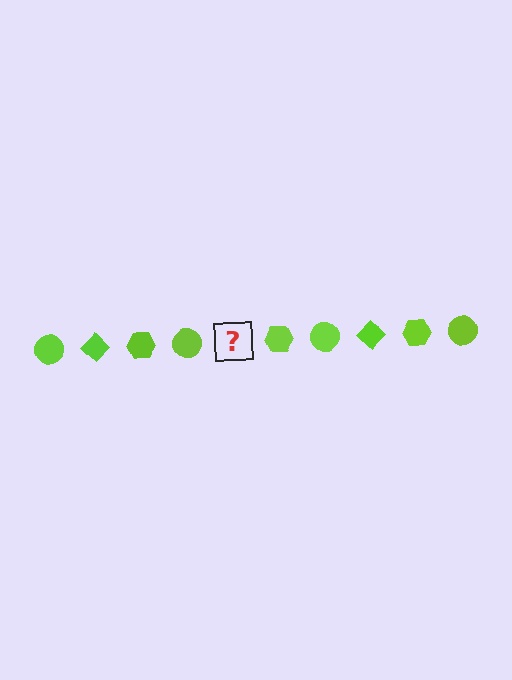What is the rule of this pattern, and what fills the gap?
The rule is that the pattern cycles through circle, diamond, hexagon shapes in lime. The gap should be filled with a lime diamond.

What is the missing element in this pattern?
The missing element is a lime diamond.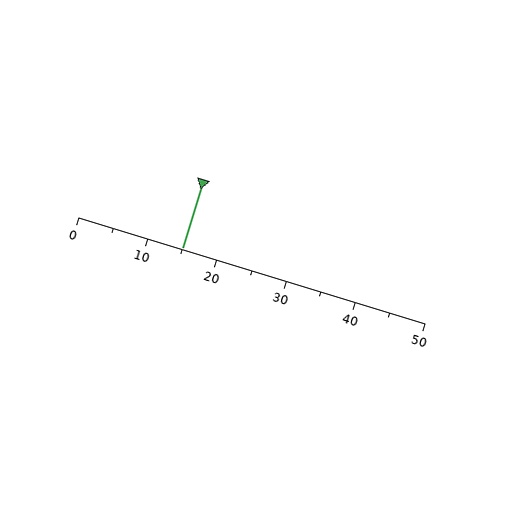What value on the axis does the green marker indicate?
The marker indicates approximately 15.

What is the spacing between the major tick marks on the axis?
The major ticks are spaced 10 apart.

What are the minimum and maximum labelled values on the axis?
The axis runs from 0 to 50.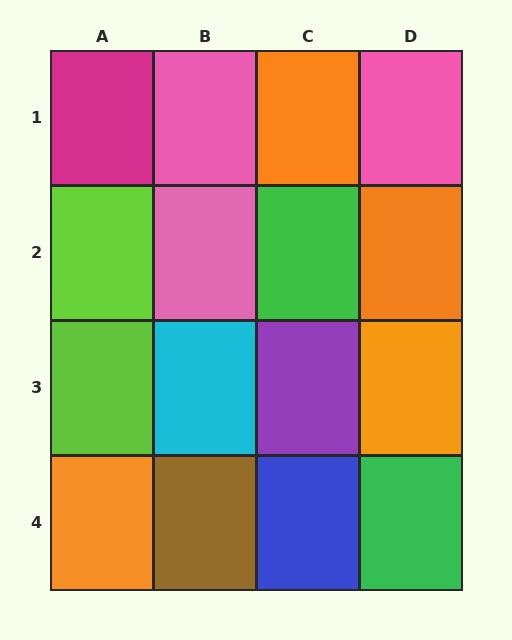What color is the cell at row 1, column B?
Pink.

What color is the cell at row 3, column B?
Cyan.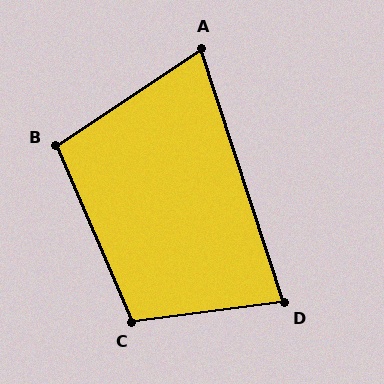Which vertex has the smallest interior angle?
A, at approximately 74 degrees.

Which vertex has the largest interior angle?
C, at approximately 106 degrees.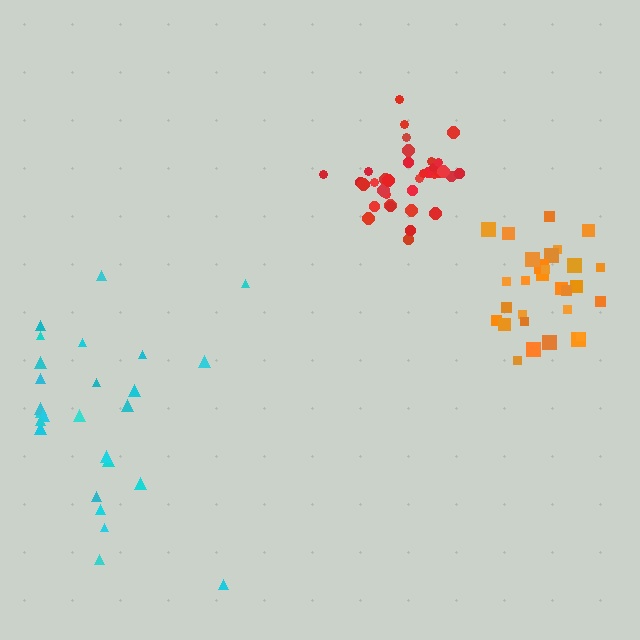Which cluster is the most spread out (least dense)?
Cyan.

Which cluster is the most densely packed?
Orange.